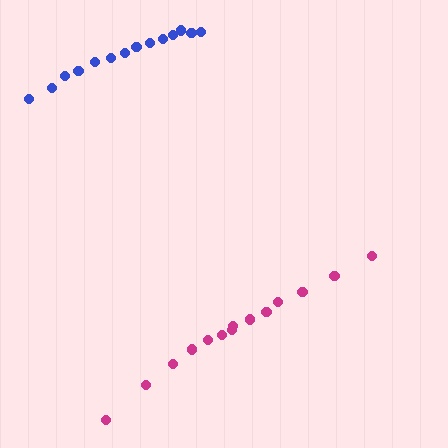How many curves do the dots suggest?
There are 2 distinct paths.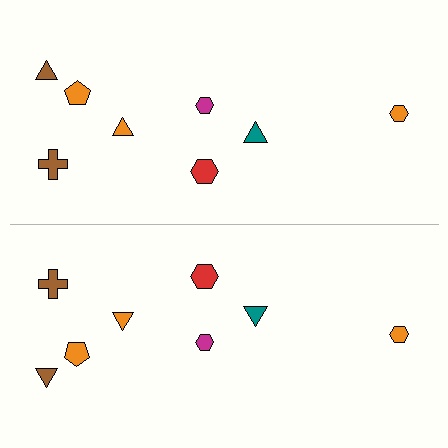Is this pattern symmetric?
Yes, this pattern has bilateral (reflection) symmetry.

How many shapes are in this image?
There are 16 shapes in this image.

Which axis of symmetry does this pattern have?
The pattern has a horizontal axis of symmetry running through the center of the image.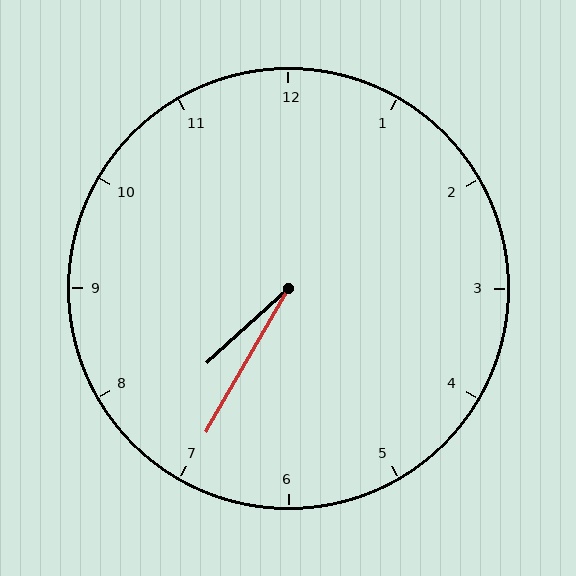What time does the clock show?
7:35.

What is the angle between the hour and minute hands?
Approximately 18 degrees.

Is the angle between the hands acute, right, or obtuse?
It is acute.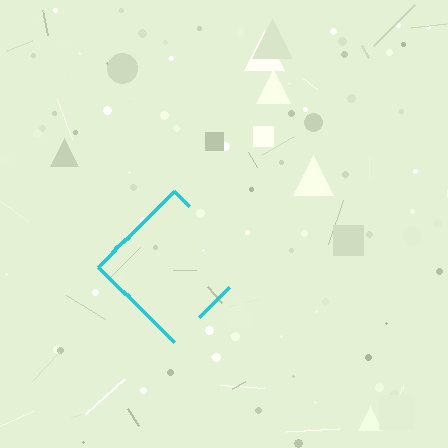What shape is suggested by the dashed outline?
The dashed outline suggests a diamond.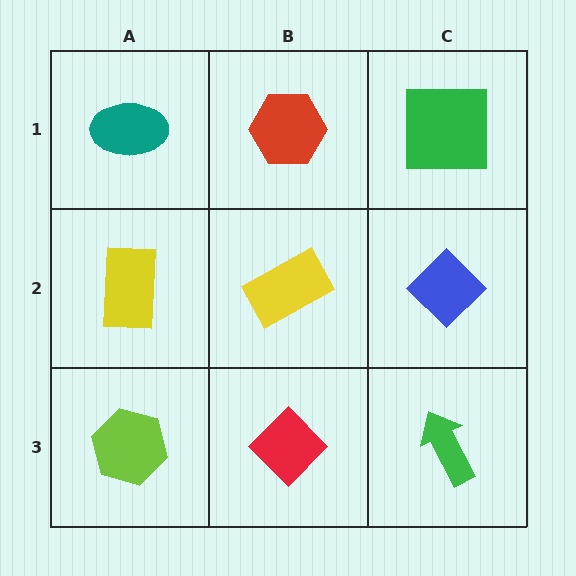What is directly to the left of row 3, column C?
A red diamond.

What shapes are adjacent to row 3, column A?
A yellow rectangle (row 2, column A), a red diamond (row 3, column B).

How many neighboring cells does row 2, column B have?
4.